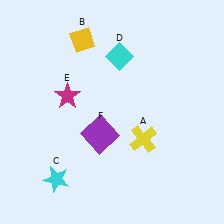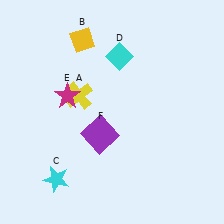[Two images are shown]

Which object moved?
The yellow cross (A) moved left.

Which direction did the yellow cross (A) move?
The yellow cross (A) moved left.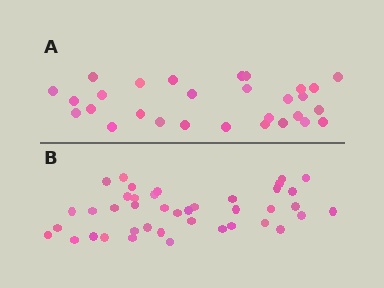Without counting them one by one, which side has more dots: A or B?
Region B (the bottom region) has more dots.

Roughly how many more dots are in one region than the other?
Region B has roughly 12 or so more dots than region A.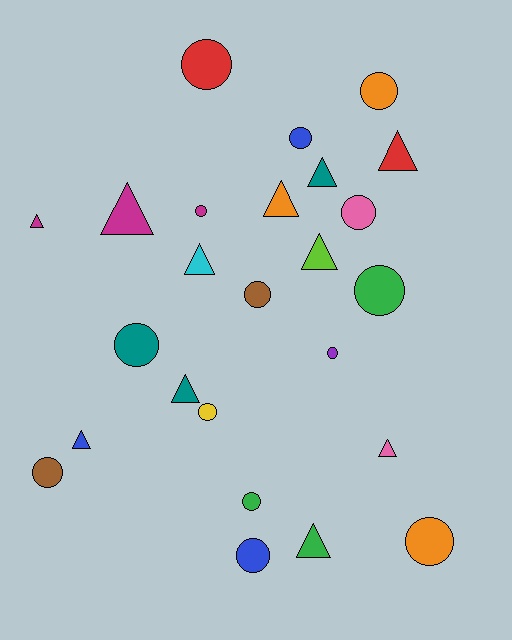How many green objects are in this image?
There are 3 green objects.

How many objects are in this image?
There are 25 objects.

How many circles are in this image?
There are 14 circles.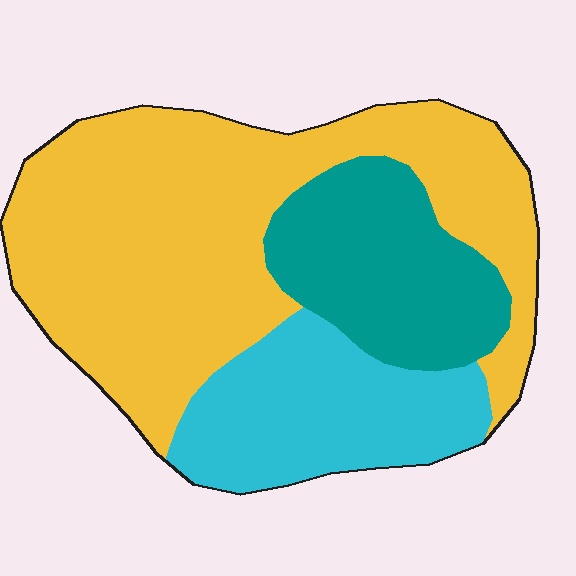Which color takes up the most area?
Yellow, at roughly 55%.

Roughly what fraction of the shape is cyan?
Cyan takes up about one fifth (1/5) of the shape.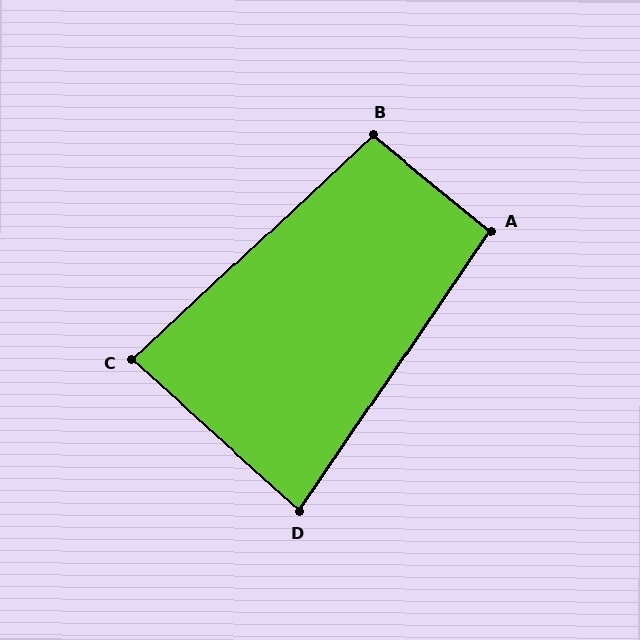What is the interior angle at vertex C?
Approximately 85 degrees (acute).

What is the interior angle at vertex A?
Approximately 95 degrees (obtuse).